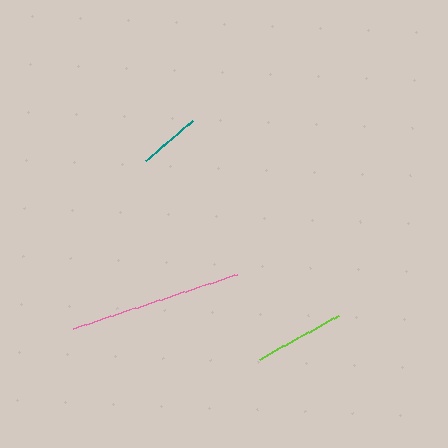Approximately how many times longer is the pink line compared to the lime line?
The pink line is approximately 1.9 times the length of the lime line.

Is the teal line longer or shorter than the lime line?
The lime line is longer than the teal line.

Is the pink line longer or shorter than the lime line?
The pink line is longer than the lime line.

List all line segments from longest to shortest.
From longest to shortest: pink, lime, teal.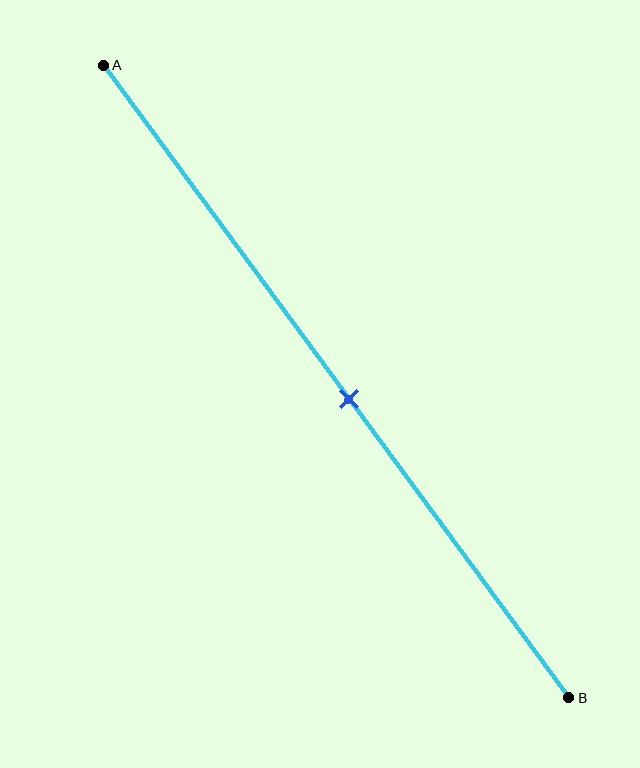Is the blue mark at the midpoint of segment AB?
Yes, the mark is approximately at the midpoint.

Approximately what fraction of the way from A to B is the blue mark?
The blue mark is approximately 55% of the way from A to B.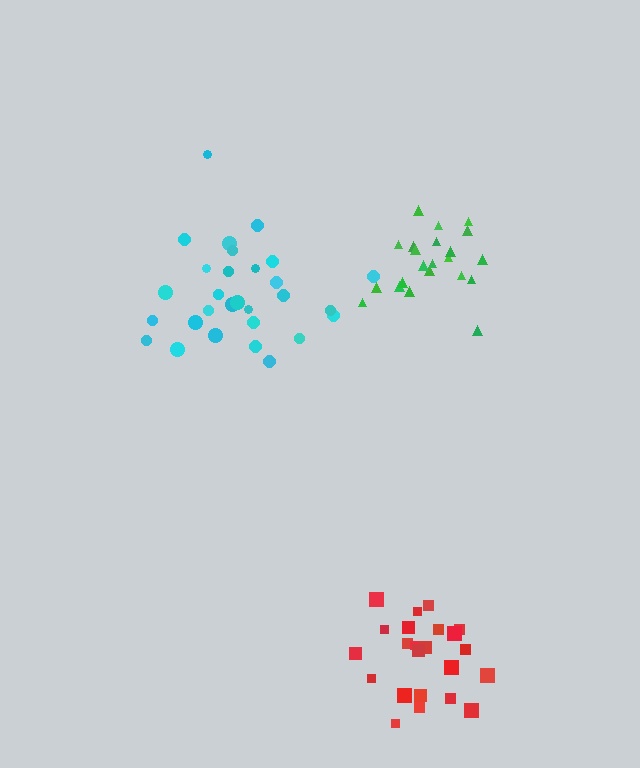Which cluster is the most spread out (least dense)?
Cyan.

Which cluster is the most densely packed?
Green.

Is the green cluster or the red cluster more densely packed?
Green.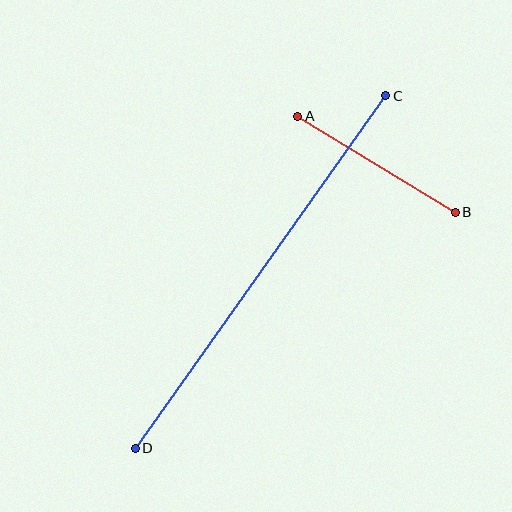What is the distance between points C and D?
The distance is approximately 433 pixels.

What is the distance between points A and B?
The distance is approximately 184 pixels.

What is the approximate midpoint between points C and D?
The midpoint is at approximately (260, 272) pixels.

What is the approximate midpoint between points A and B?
The midpoint is at approximately (376, 164) pixels.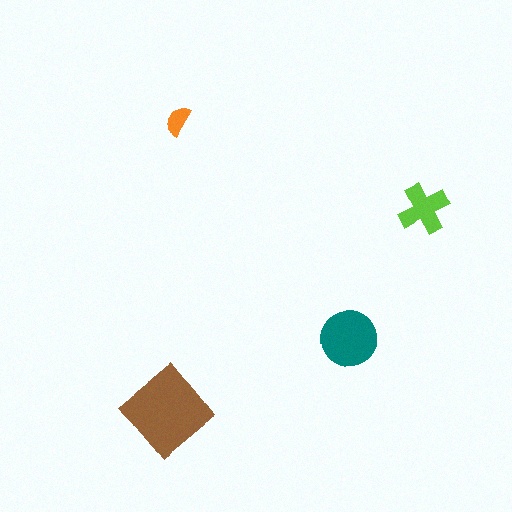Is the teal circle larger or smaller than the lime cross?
Larger.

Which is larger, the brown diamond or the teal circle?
The brown diamond.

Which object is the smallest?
The orange semicircle.